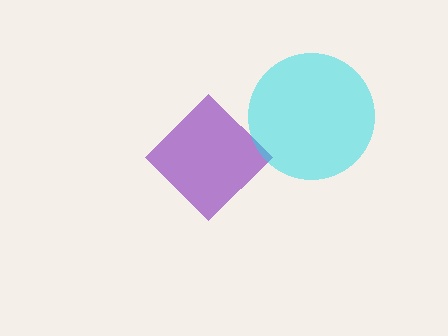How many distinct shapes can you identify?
There are 2 distinct shapes: a purple diamond, a cyan circle.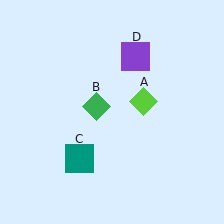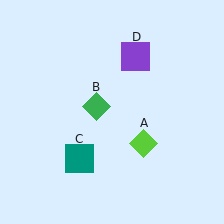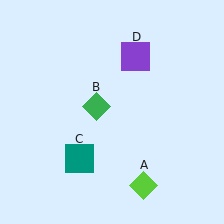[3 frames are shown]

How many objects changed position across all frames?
1 object changed position: lime diamond (object A).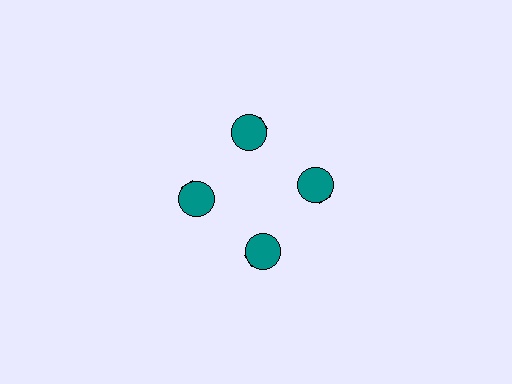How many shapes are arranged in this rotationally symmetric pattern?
There are 8 shapes, arranged in 4 groups of 2.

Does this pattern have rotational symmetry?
Yes, this pattern has 4-fold rotational symmetry. It looks the same after rotating 90 degrees around the center.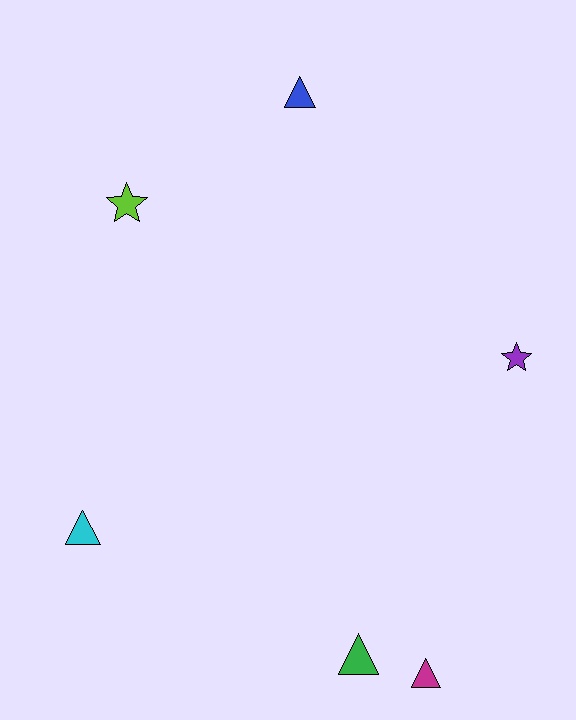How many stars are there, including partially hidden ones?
There are 2 stars.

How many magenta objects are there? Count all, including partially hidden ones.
There is 1 magenta object.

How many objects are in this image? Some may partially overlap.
There are 6 objects.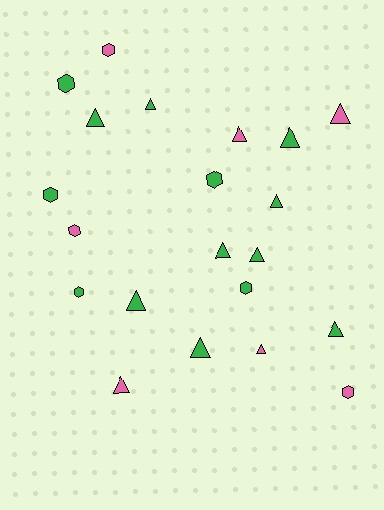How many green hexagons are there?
There are 5 green hexagons.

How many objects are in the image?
There are 21 objects.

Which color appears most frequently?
Green, with 14 objects.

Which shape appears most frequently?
Triangle, with 13 objects.